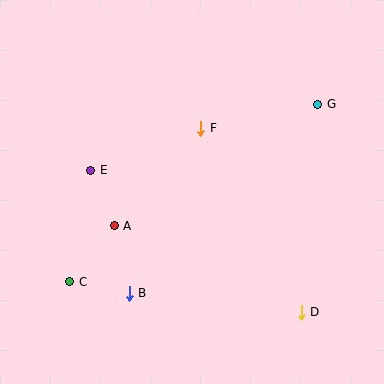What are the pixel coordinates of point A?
Point A is at (114, 226).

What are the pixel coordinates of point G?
Point G is at (318, 104).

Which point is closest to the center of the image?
Point F at (201, 128) is closest to the center.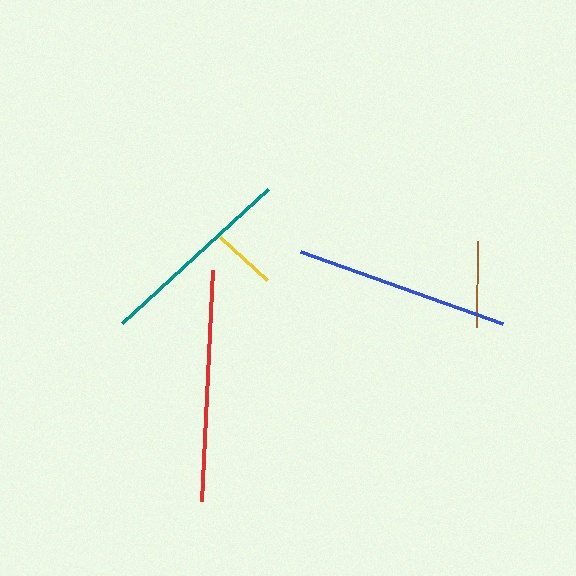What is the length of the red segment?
The red segment is approximately 232 pixels long.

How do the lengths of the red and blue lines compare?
The red and blue lines are approximately the same length.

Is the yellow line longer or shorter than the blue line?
The blue line is longer than the yellow line.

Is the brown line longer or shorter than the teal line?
The teal line is longer than the brown line.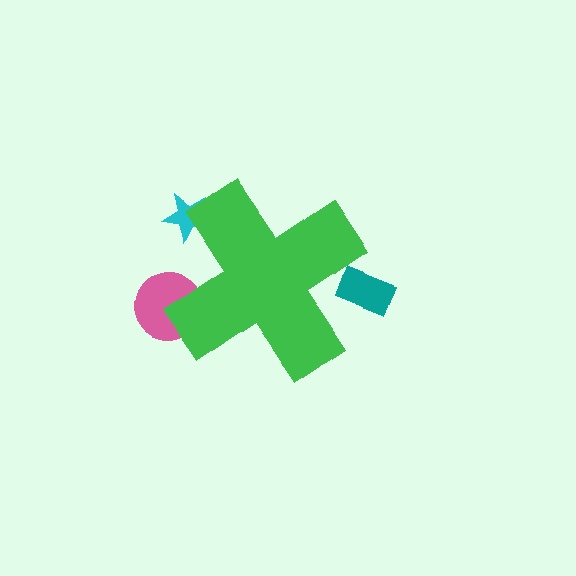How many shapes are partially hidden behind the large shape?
3 shapes are partially hidden.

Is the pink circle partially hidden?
Yes, the pink circle is partially hidden behind the green cross.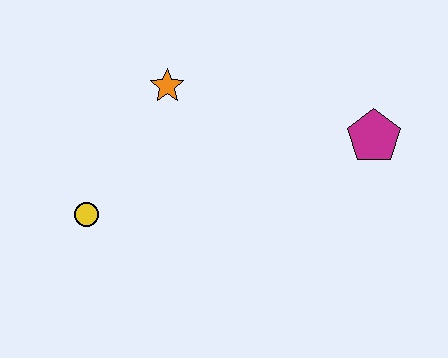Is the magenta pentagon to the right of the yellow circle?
Yes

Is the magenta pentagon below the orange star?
Yes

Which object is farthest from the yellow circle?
The magenta pentagon is farthest from the yellow circle.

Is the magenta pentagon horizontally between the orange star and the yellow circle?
No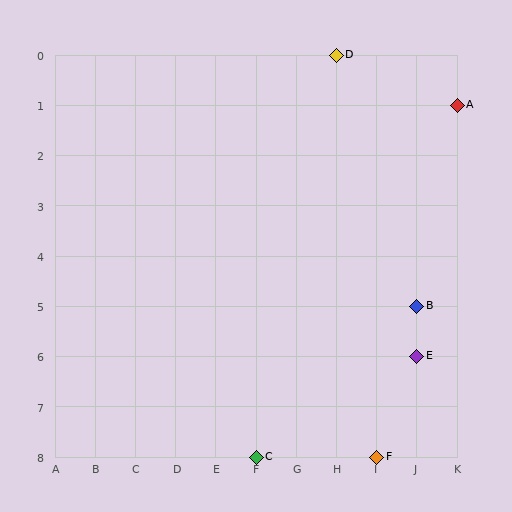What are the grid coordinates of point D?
Point D is at grid coordinates (H, 0).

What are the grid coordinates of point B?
Point B is at grid coordinates (J, 5).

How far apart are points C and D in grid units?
Points C and D are 2 columns and 8 rows apart (about 8.2 grid units diagonally).